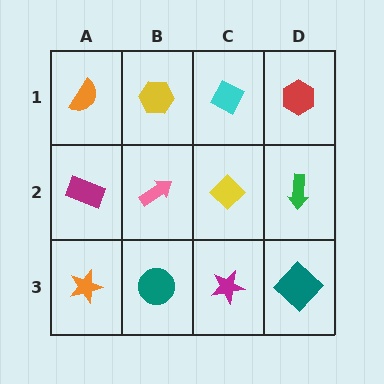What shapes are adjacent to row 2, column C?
A cyan diamond (row 1, column C), a magenta star (row 3, column C), a pink arrow (row 2, column B), a green arrow (row 2, column D).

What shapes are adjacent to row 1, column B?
A pink arrow (row 2, column B), an orange semicircle (row 1, column A), a cyan diamond (row 1, column C).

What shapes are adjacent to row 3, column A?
A magenta rectangle (row 2, column A), a teal circle (row 3, column B).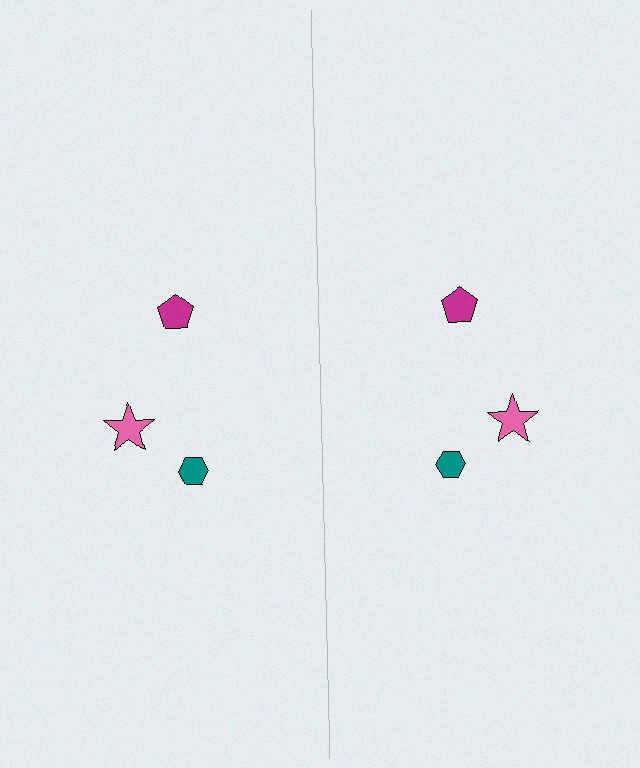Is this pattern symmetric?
Yes, this pattern has bilateral (reflection) symmetry.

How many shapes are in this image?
There are 6 shapes in this image.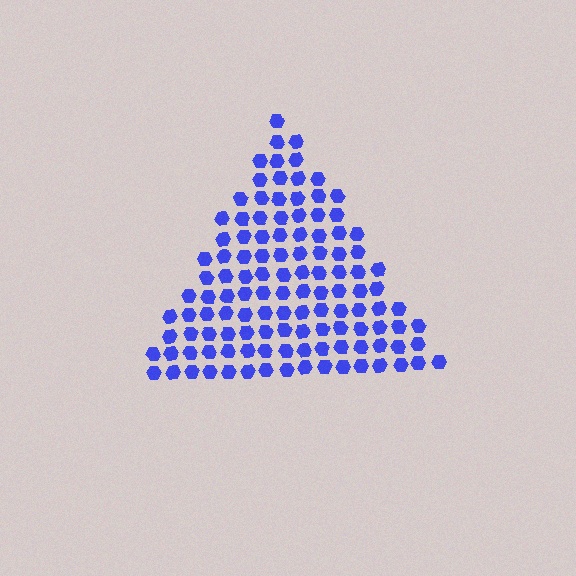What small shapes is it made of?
It is made of small hexagons.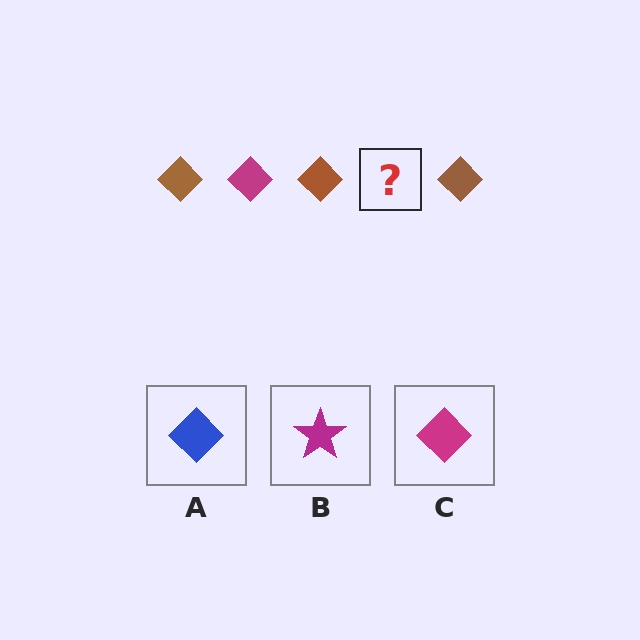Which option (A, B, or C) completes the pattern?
C.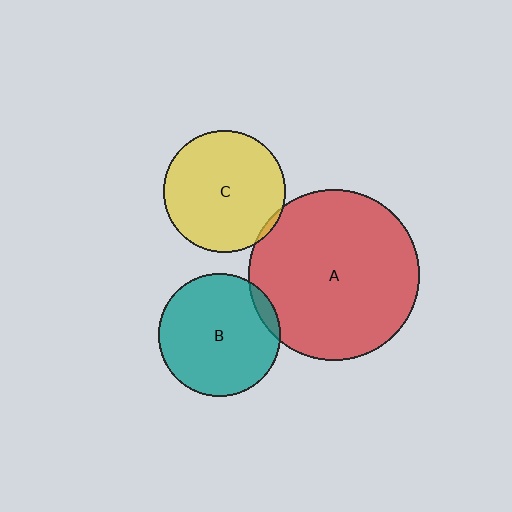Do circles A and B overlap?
Yes.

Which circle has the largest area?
Circle A (red).